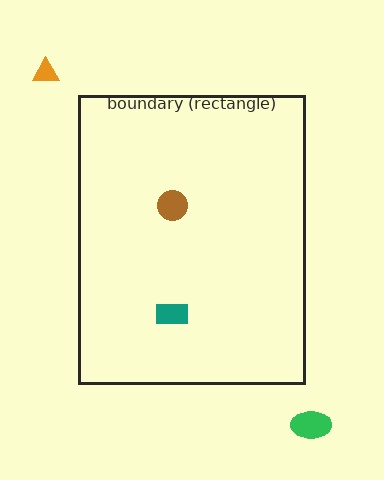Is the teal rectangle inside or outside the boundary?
Inside.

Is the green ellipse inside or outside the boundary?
Outside.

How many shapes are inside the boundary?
2 inside, 2 outside.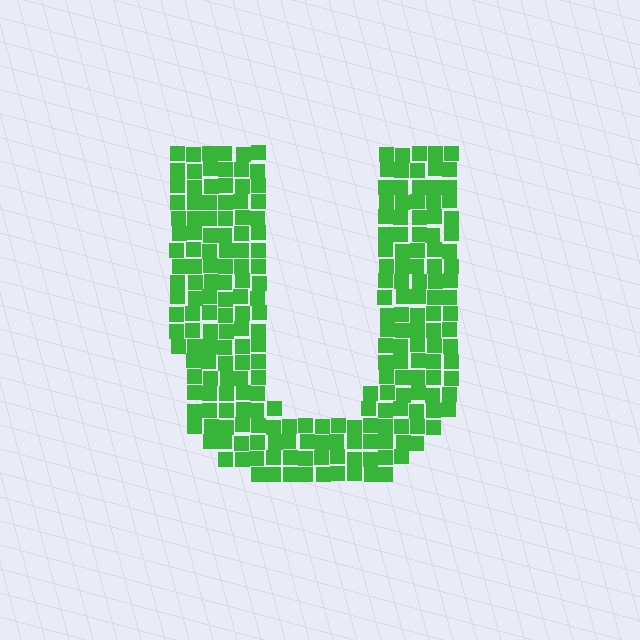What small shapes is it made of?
It is made of small squares.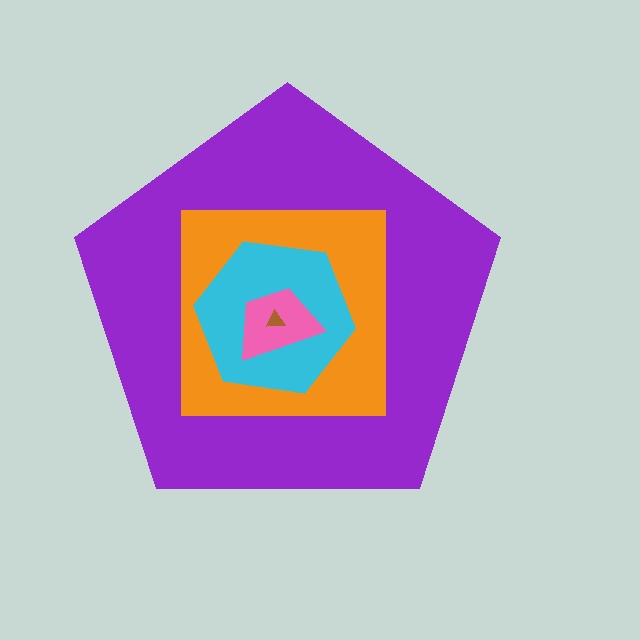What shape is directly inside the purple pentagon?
The orange square.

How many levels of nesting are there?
5.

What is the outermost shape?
The purple pentagon.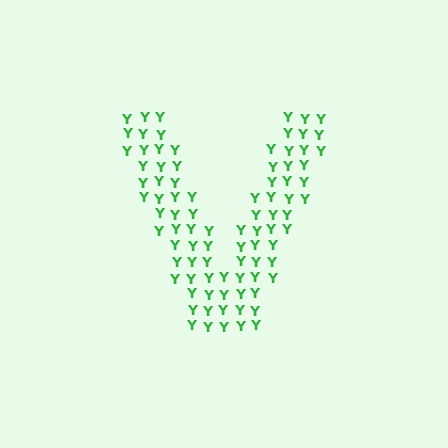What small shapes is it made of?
It is made of small letter Y's.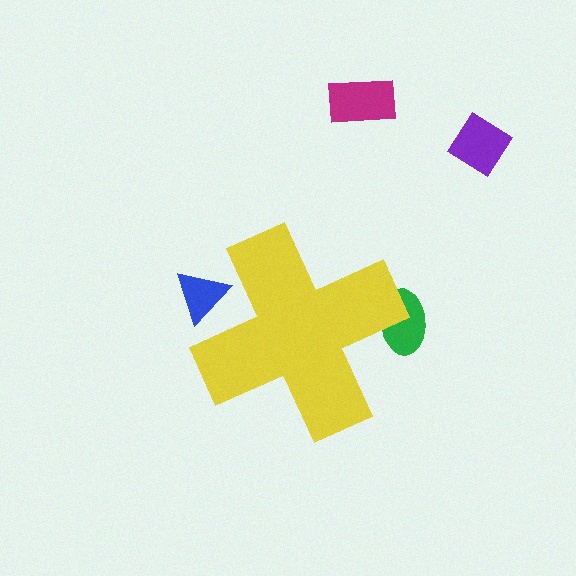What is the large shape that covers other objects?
A yellow cross.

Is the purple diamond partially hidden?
No, the purple diamond is fully visible.